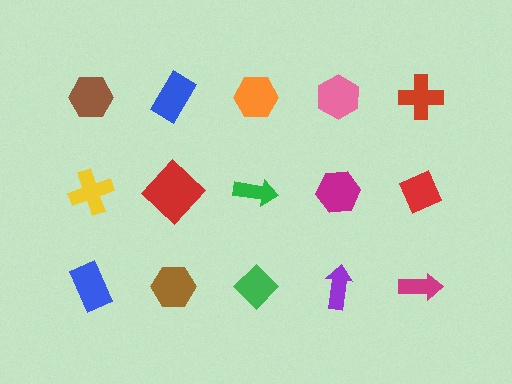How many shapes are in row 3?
5 shapes.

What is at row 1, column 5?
A red cross.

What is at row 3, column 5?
A magenta arrow.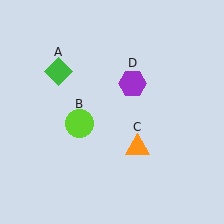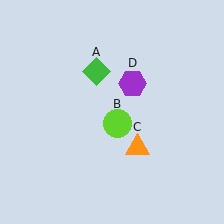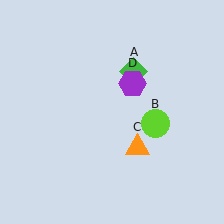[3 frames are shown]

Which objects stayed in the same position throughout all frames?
Orange triangle (object C) and purple hexagon (object D) remained stationary.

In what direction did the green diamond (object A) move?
The green diamond (object A) moved right.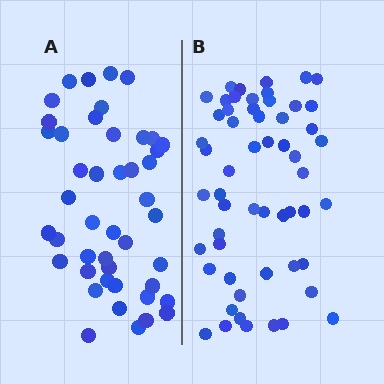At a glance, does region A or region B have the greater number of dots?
Region B (the right region) has more dots.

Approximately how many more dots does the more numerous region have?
Region B has roughly 12 or so more dots than region A.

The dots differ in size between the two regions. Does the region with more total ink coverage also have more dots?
No. Region A has more total ink coverage because its dots are larger, but region B actually contains more individual dots. Total area can be misleading — the number of items is what matters here.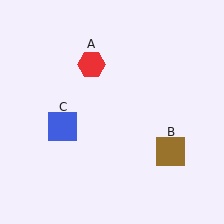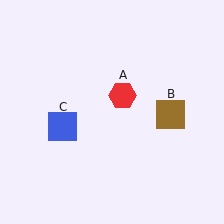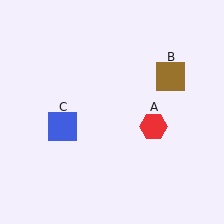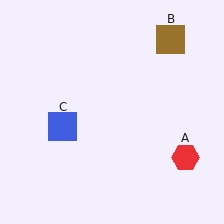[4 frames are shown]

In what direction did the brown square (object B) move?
The brown square (object B) moved up.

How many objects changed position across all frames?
2 objects changed position: red hexagon (object A), brown square (object B).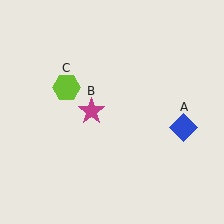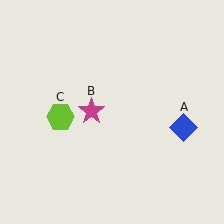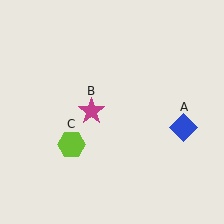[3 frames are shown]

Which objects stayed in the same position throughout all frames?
Blue diamond (object A) and magenta star (object B) remained stationary.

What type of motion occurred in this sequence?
The lime hexagon (object C) rotated counterclockwise around the center of the scene.